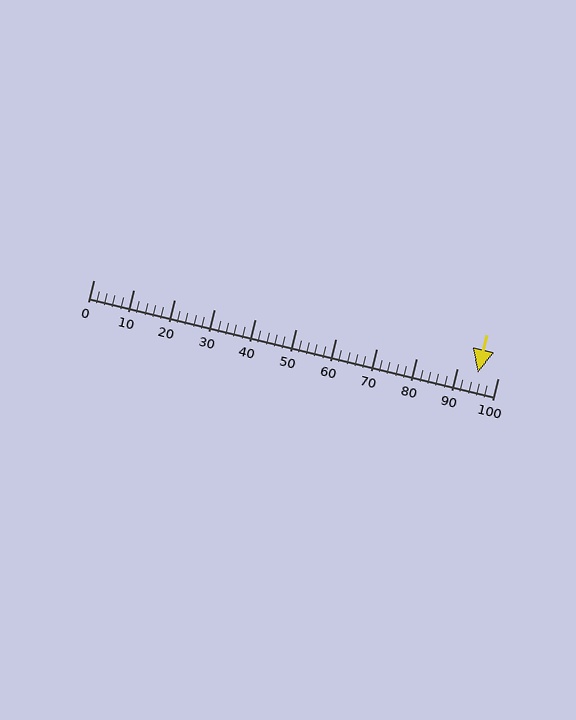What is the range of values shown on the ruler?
The ruler shows values from 0 to 100.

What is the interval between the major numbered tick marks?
The major tick marks are spaced 10 units apart.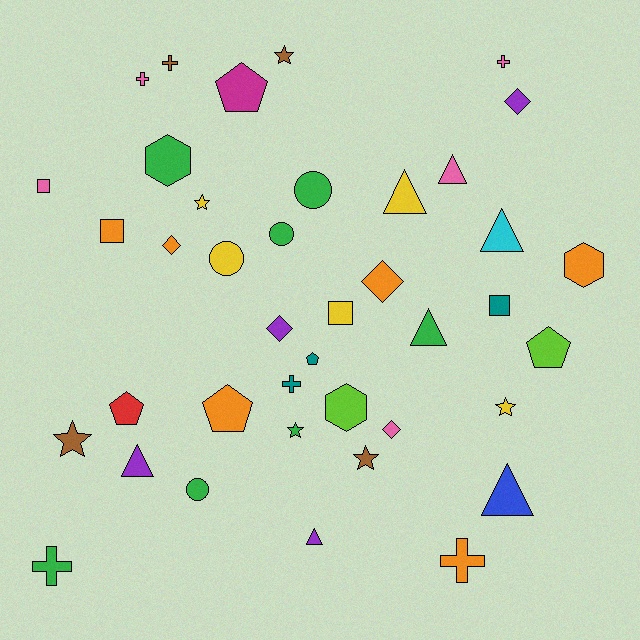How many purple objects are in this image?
There are 4 purple objects.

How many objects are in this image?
There are 40 objects.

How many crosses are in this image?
There are 6 crosses.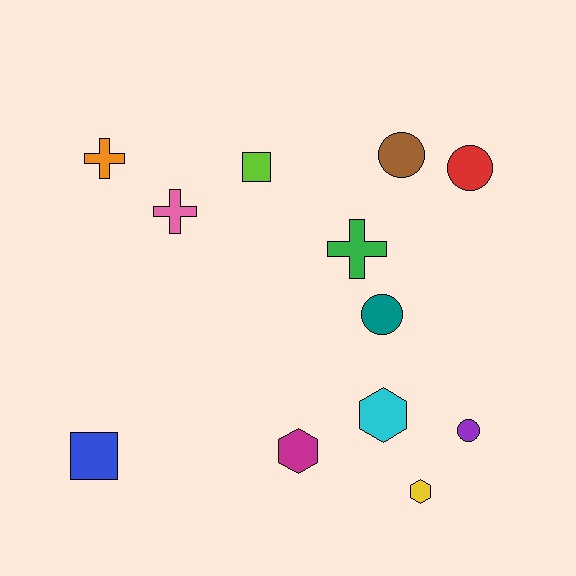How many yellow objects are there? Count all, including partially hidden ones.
There is 1 yellow object.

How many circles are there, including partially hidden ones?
There are 4 circles.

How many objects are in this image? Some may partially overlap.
There are 12 objects.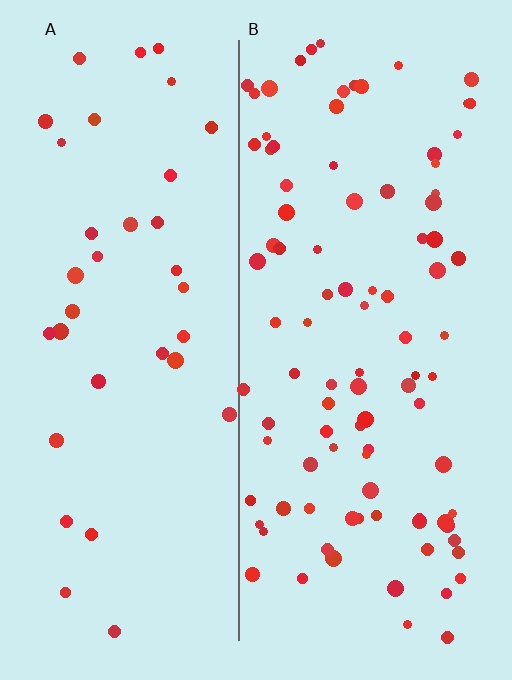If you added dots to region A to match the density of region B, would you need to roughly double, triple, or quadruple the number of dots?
Approximately triple.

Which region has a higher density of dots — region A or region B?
B (the right).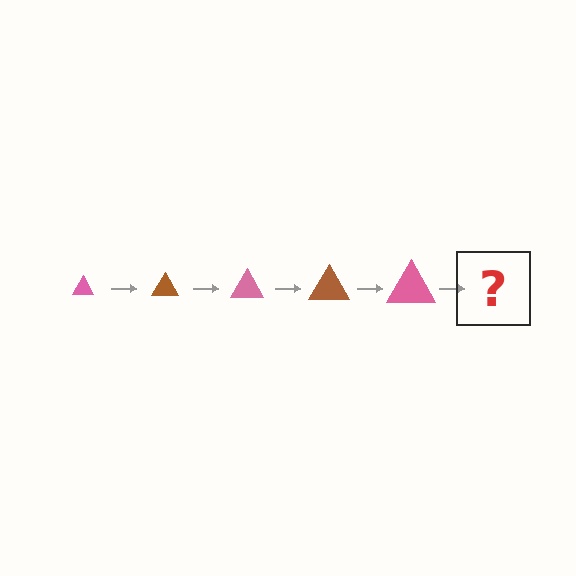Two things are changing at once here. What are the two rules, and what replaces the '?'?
The two rules are that the triangle grows larger each step and the color cycles through pink and brown. The '?' should be a brown triangle, larger than the previous one.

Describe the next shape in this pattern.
It should be a brown triangle, larger than the previous one.